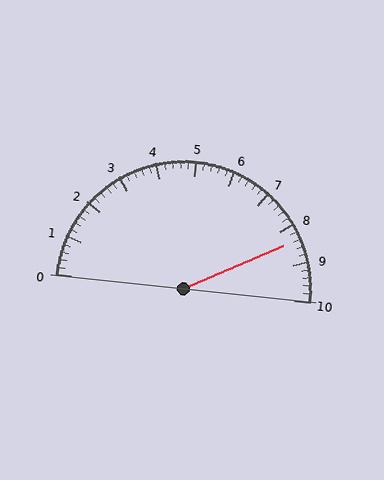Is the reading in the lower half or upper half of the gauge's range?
The reading is in the upper half of the range (0 to 10).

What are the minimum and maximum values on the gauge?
The gauge ranges from 0 to 10.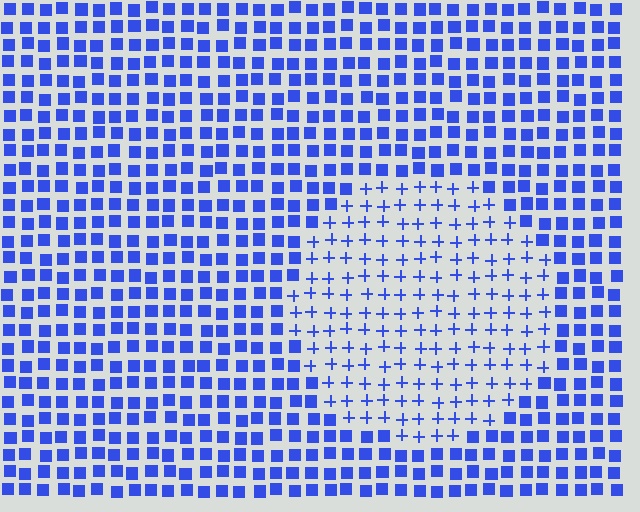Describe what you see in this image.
The image is filled with small blue elements arranged in a uniform grid. A circle-shaped region contains plus signs, while the surrounding area contains squares. The boundary is defined purely by the change in element shape.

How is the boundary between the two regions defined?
The boundary is defined by a change in element shape: plus signs inside vs. squares outside. All elements share the same color and spacing.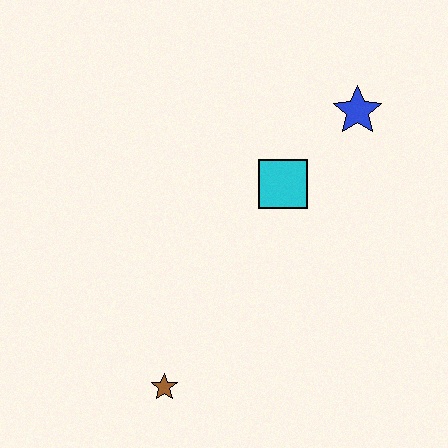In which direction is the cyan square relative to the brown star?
The cyan square is above the brown star.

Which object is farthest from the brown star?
The blue star is farthest from the brown star.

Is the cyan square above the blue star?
No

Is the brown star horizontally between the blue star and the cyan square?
No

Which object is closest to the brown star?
The cyan square is closest to the brown star.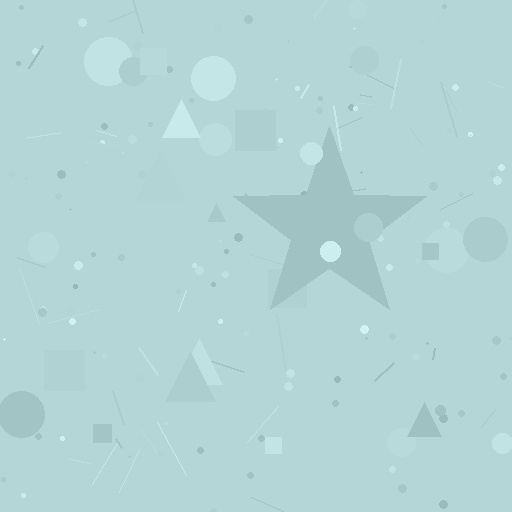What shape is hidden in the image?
A star is hidden in the image.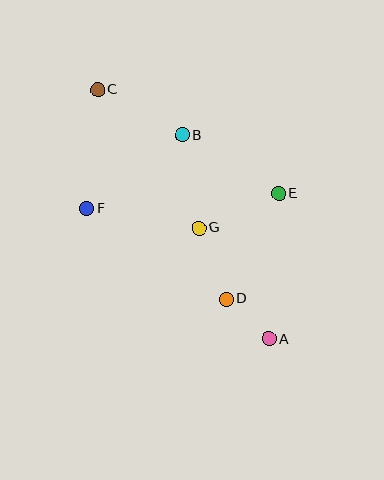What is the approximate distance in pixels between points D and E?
The distance between D and E is approximately 118 pixels.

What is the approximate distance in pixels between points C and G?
The distance between C and G is approximately 172 pixels.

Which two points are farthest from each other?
Points A and C are farthest from each other.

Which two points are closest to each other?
Points A and D are closest to each other.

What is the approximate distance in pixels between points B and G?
The distance between B and G is approximately 94 pixels.